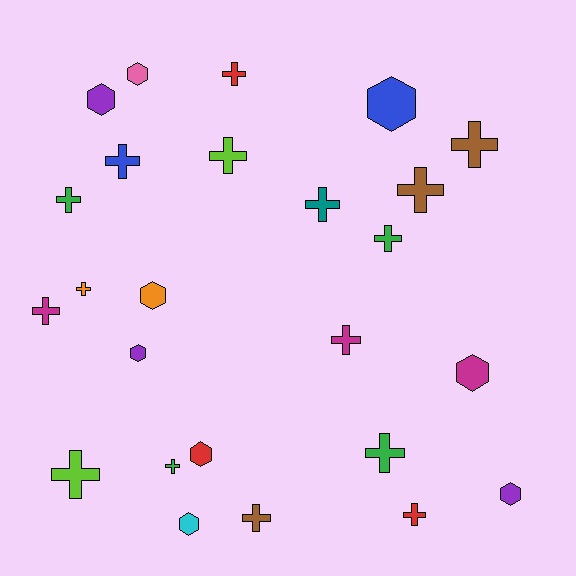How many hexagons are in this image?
There are 9 hexagons.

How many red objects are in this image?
There are 3 red objects.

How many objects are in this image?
There are 25 objects.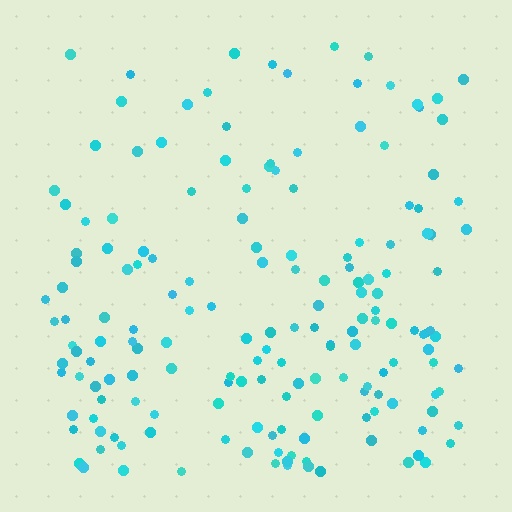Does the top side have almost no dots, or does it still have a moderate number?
Still a moderate number, just noticeably fewer than the bottom.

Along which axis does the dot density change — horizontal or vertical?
Vertical.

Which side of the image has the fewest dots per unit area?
The top.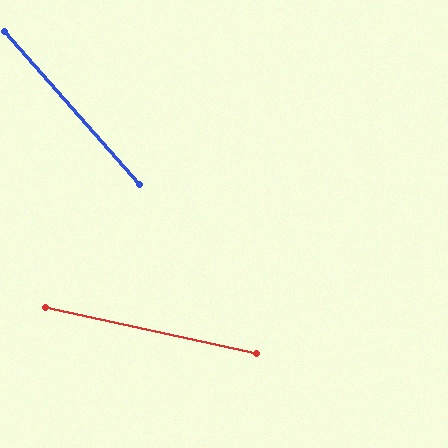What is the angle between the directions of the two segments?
Approximately 36 degrees.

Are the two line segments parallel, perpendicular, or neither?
Neither parallel nor perpendicular — they differ by about 36°.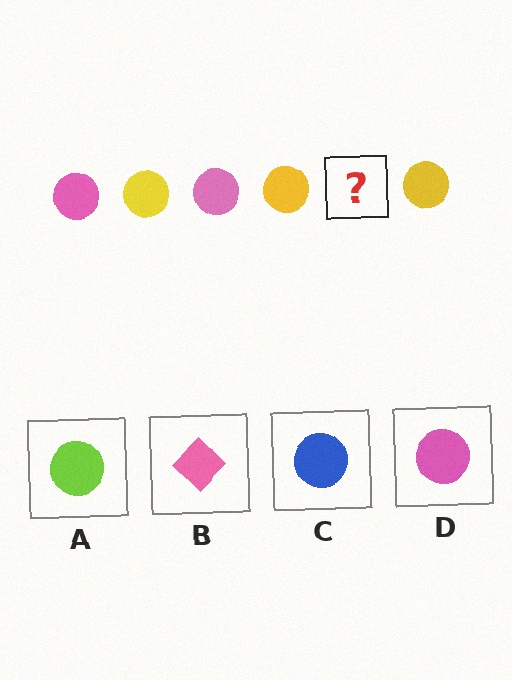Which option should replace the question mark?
Option D.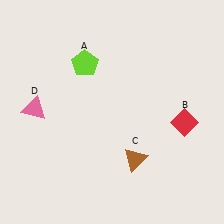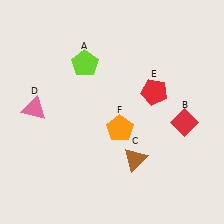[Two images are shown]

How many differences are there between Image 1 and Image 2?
There are 2 differences between the two images.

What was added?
A red pentagon (E), an orange pentagon (F) were added in Image 2.